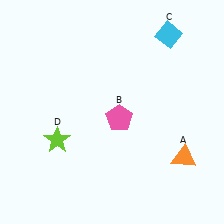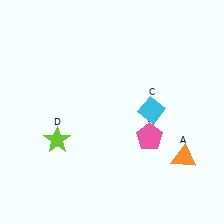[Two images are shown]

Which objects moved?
The objects that moved are: the pink pentagon (B), the cyan diamond (C).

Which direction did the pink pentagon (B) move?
The pink pentagon (B) moved right.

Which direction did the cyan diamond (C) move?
The cyan diamond (C) moved down.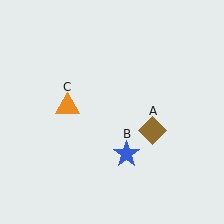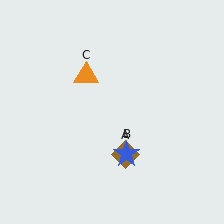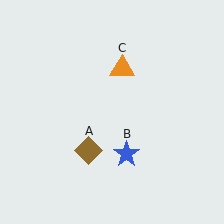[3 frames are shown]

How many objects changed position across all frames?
2 objects changed position: brown diamond (object A), orange triangle (object C).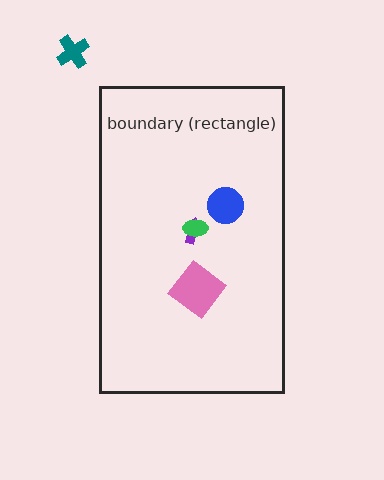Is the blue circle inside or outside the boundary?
Inside.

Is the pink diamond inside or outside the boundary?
Inside.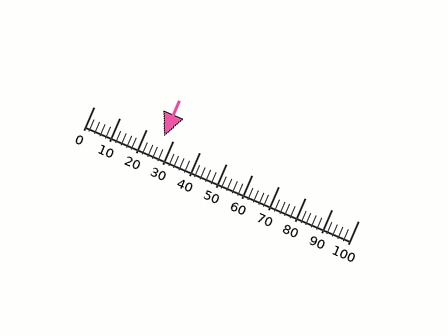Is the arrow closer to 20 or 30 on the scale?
The arrow is closer to 30.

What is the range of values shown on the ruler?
The ruler shows values from 0 to 100.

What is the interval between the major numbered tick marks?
The major tick marks are spaced 10 units apart.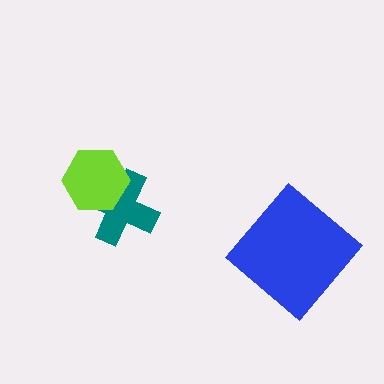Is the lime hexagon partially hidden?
No, no other shape covers it.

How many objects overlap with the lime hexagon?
1 object overlaps with the lime hexagon.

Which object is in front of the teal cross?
The lime hexagon is in front of the teal cross.